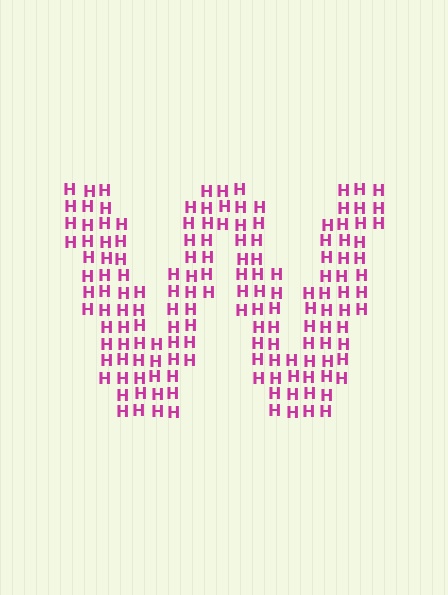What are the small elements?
The small elements are letter H's.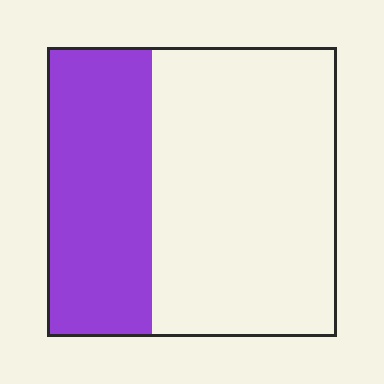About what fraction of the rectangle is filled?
About three eighths (3/8).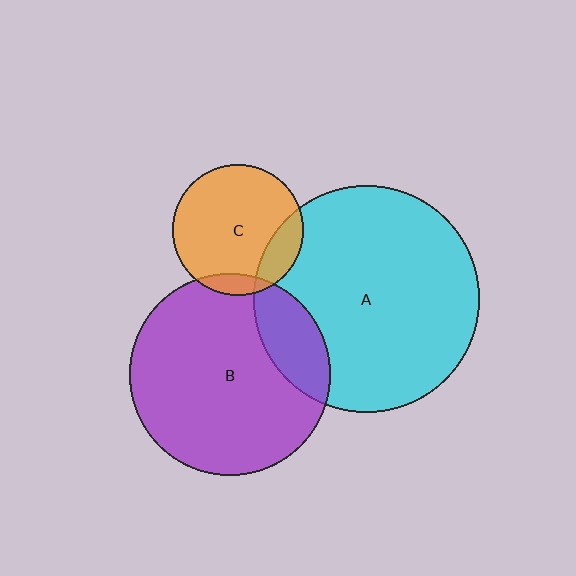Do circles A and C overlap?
Yes.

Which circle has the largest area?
Circle A (cyan).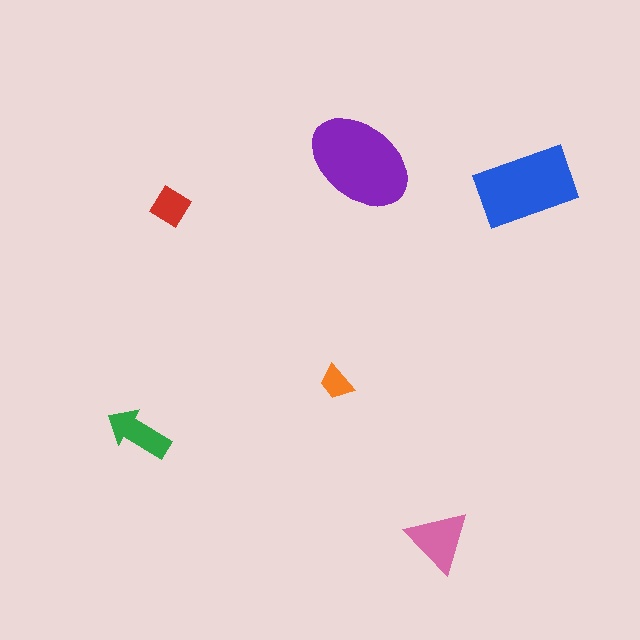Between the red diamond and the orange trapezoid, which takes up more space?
The red diamond.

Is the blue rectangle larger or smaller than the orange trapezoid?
Larger.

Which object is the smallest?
The orange trapezoid.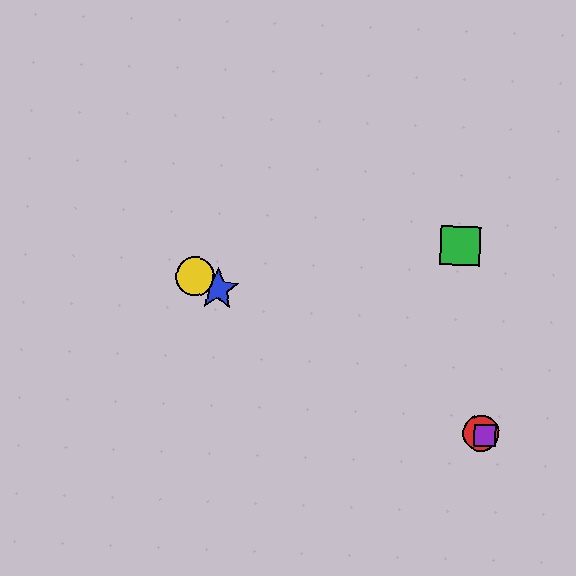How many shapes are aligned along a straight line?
4 shapes (the red circle, the blue star, the yellow circle, the purple square) are aligned along a straight line.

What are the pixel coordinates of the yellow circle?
The yellow circle is at (195, 276).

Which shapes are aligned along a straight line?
The red circle, the blue star, the yellow circle, the purple square are aligned along a straight line.